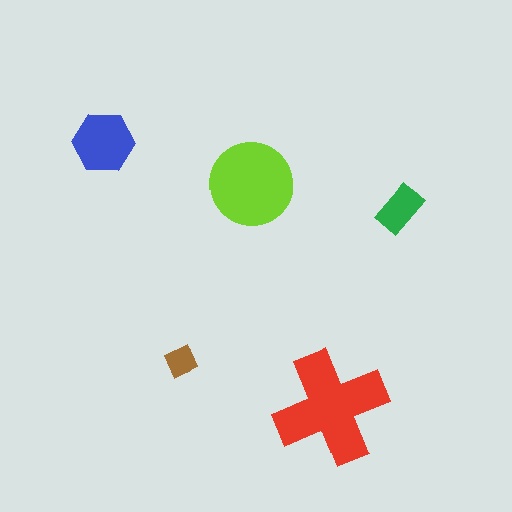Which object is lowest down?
The red cross is bottommost.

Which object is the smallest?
The brown diamond.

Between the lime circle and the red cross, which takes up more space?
The red cross.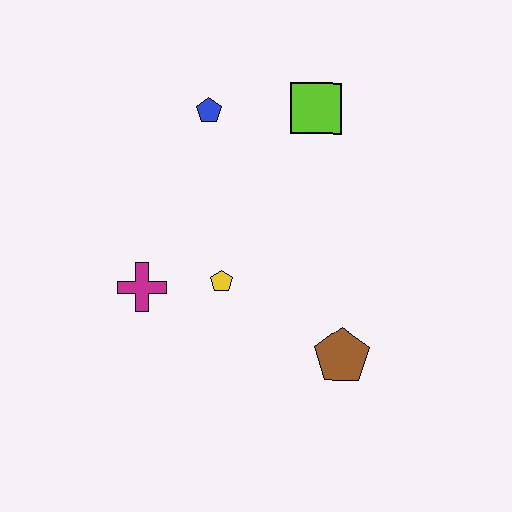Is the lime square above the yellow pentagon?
Yes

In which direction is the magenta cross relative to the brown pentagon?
The magenta cross is to the left of the brown pentagon.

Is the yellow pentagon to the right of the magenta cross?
Yes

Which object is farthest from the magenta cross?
The lime square is farthest from the magenta cross.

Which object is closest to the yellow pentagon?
The magenta cross is closest to the yellow pentagon.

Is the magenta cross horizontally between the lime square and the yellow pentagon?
No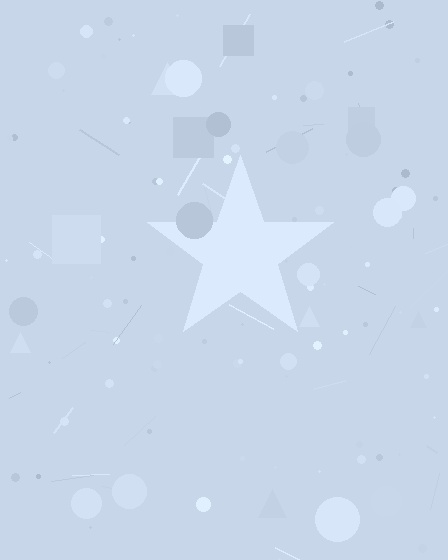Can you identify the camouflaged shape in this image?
The camouflaged shape is a star.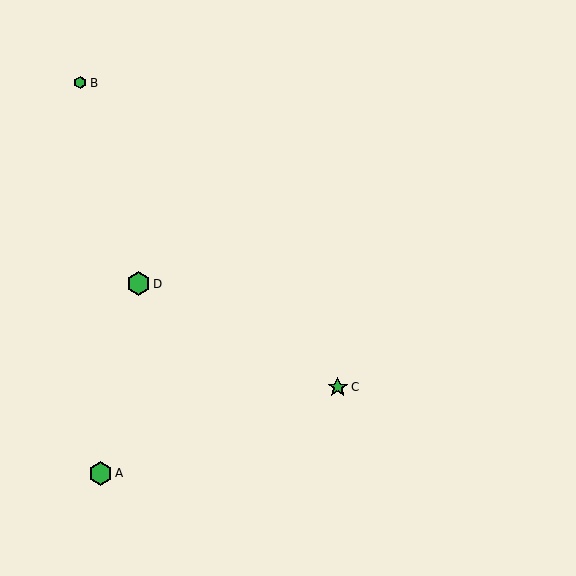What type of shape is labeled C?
Shape C is a green star.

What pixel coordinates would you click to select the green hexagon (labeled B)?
Click at (80, 83) to select the green hexagon B.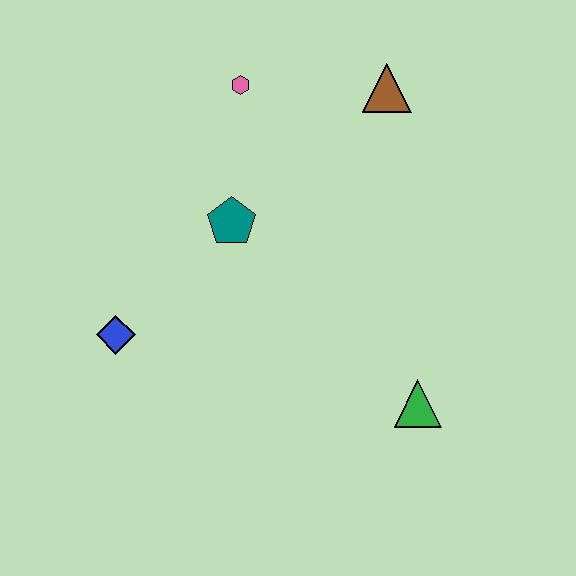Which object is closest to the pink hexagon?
The teal pentagon is closest to the pink hexagon.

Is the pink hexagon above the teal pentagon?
Yes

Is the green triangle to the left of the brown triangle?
No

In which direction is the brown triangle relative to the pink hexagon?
The brown triangle is to the right of the pink hexagon.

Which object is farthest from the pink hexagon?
The green triangle is farthest from the pink hexagon.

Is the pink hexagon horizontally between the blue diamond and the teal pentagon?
No